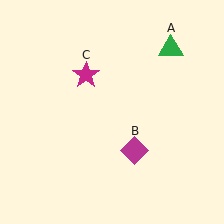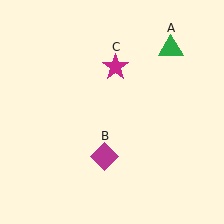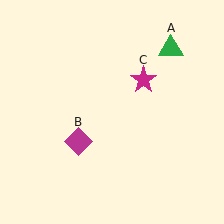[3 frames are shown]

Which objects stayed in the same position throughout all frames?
Green triangle (object A) remained stationary.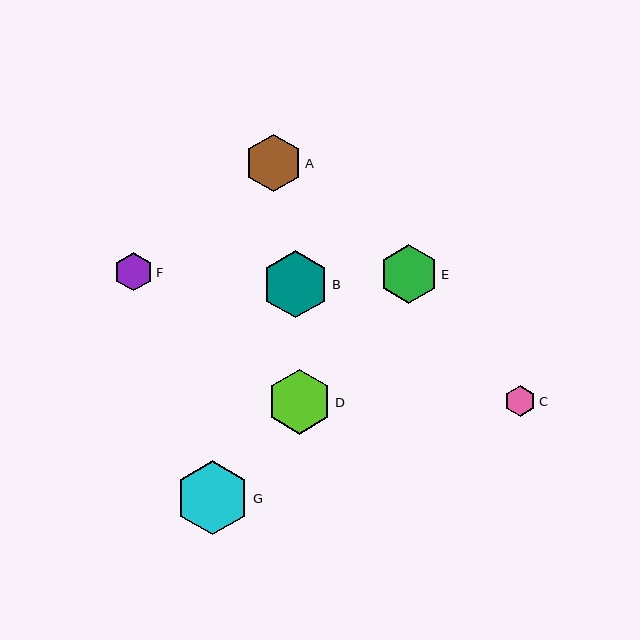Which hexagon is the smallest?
Hexagon C is the smallest with a size of approximately 31 pixels.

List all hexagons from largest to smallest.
From largest to smallest: G, B, D, E, A, F, C.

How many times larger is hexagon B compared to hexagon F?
Hexagon B is approximately 1.7 times the size of hexagon F.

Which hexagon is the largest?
Hexagon G is the largest with a size of approximately 74 pixels.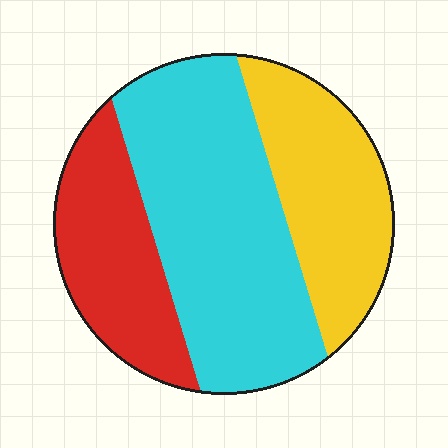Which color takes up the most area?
Cyan, at roughly 50%.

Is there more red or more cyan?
Cyan.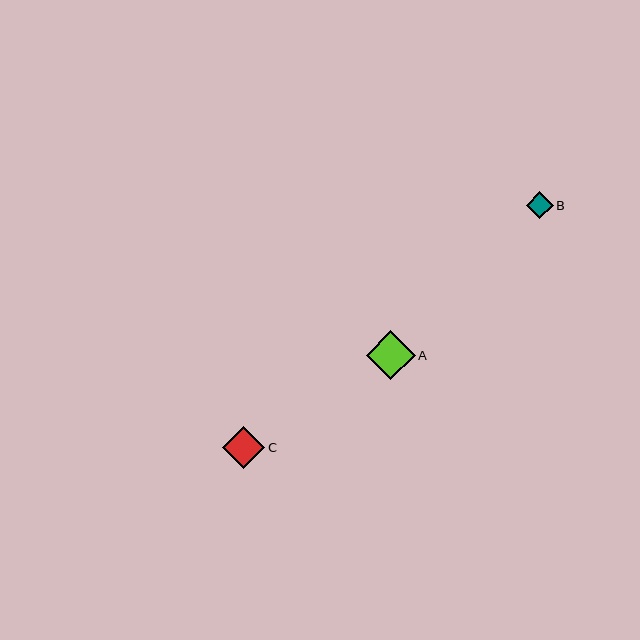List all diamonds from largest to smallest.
From largest to smallest: A, C, B.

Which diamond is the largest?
Diamond A is the largest with a size of approximately 49 pixels.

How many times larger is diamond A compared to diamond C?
Diamond A is approximately 1.2 times the size of diamond C.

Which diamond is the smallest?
Diamond B is the smallest with a size of approximately 26 pixels.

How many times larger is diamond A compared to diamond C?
Diamond A is approximately 1.2 times the size of diamond C.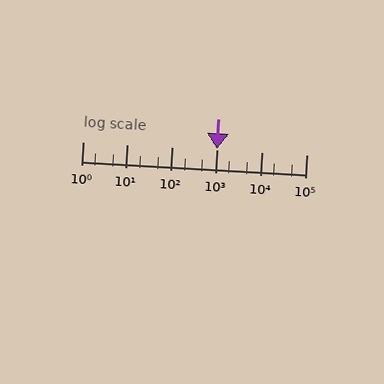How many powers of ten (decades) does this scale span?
The scale spans 5 decades, from 1 to 100000.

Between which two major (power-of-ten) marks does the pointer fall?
The pointer is between 100 and 1000.